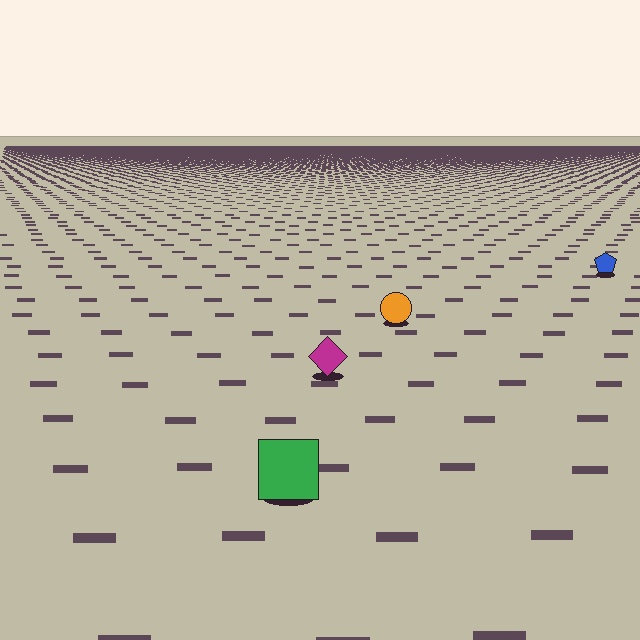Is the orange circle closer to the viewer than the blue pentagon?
Yes. The orange circle is closer — you can tell from the texture gradient: the ground texture is coarser near it.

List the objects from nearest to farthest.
From nearest to farthest: the green square, the magenta diamond, the orange circle, the blue pentagon.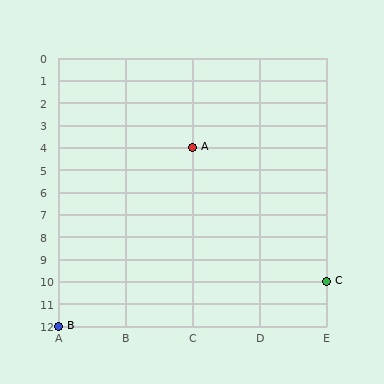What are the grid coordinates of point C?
Point C is at grid coordinates (E, 10).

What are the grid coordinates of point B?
Point B is at grid coordinates (A, 12).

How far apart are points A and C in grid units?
Points A and C are 2 columns and 6 rows apart (about 6.3 grid units diagonally).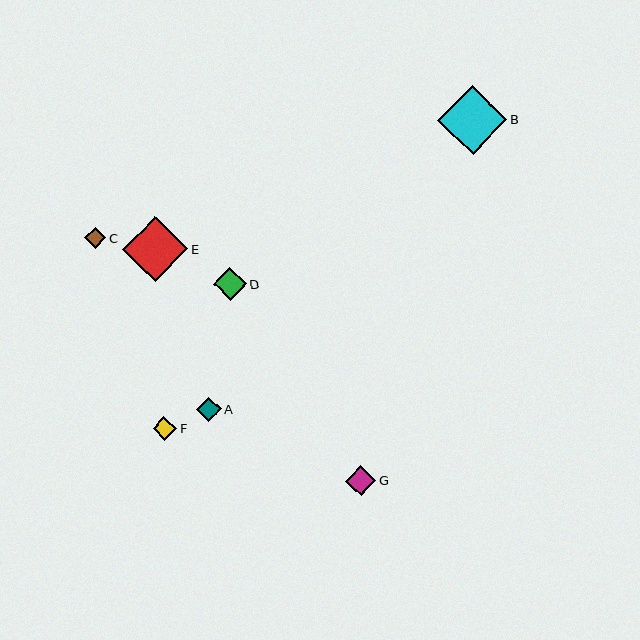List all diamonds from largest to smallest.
From largest to smallest: B, E, D, G, A, F, C.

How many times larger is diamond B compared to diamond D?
Diamond B is approximately 2.1 times the size of diamond D.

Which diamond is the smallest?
Diamond C is the smallest with a size of approximately 21 pixels.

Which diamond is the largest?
Diamond B is the largest with a size of approximately 69 pixels.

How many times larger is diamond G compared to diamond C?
Diamond G is approximately 1.4 times the size of diamond C.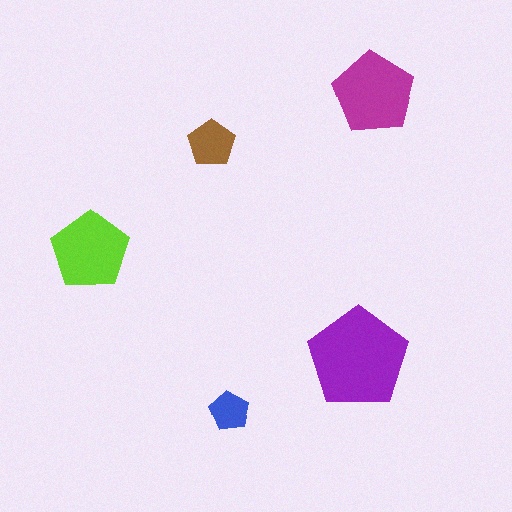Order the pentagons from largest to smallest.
the purple one, the magenta one, the lime one, the brown one, the blue one.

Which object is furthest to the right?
The magenta pentagon is rightmost.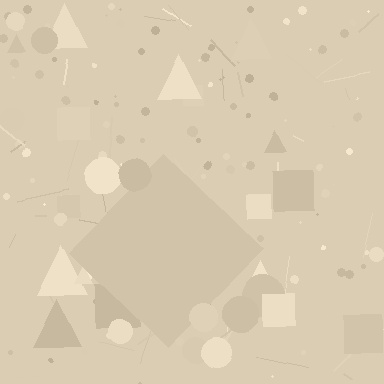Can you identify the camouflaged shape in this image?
The camouflaged shape is a diamond.